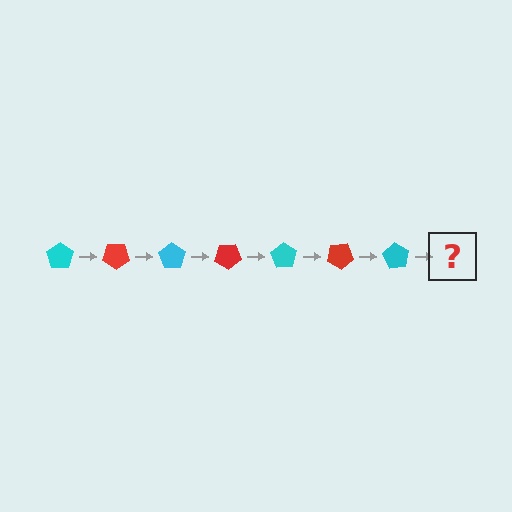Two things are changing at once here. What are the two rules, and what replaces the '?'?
The two rules are that it rotates 35 degrees each step and the color cycles through cyan and red. The '?' should be a red pentagon, rotated 245 degrees from the start.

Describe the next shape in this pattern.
It should be a red pentagon, rotated 245 degrees from the start.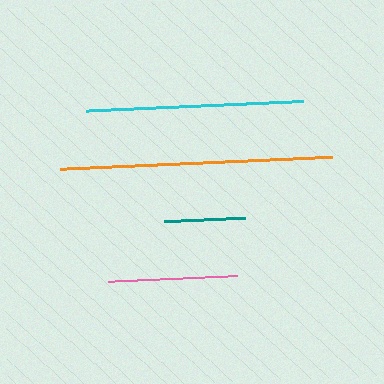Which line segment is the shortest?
The teal line is the shortest at approximately 81 pixels.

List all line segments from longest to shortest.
From longest to shortest: orange, cyan, pink, teal.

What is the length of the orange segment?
The orange segment is approximately 272 pixels long.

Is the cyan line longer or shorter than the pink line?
The cyan line is longer than the pink line.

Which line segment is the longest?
The orange line is the longest at approximately 272 pixels.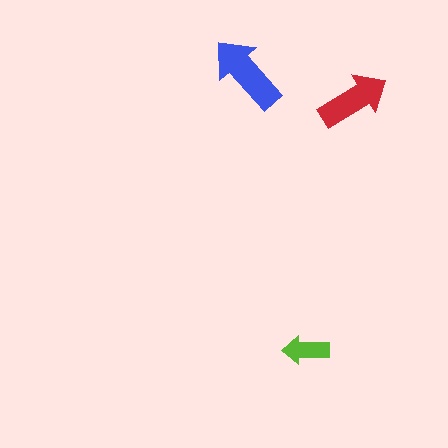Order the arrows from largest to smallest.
the blue one, the red one, the lime one.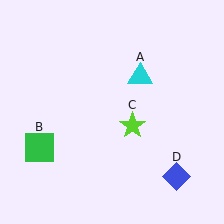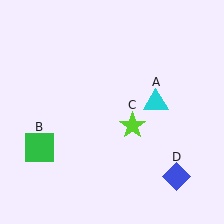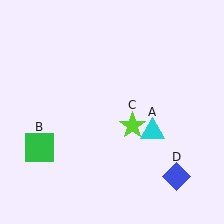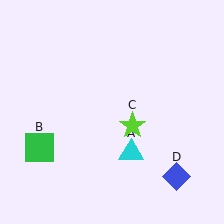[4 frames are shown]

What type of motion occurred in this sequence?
The cyan triangle (object A) rotated clockwise around the center of the scene.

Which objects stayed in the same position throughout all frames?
Green square (object B) and lime star (object C) and blue diamond (object D) remained stationary.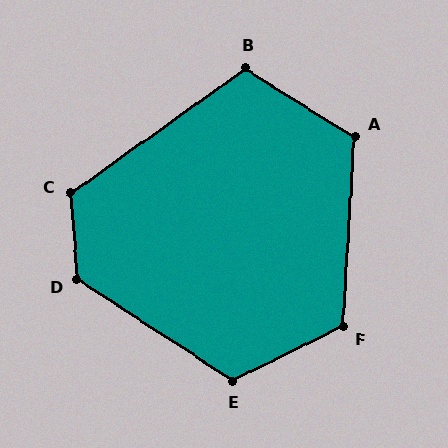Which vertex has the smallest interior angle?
B, at approximately 112 degrees.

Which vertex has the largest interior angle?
D, at approximately 128 degrees.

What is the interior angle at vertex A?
Approximately 119 degrees (obtuse).